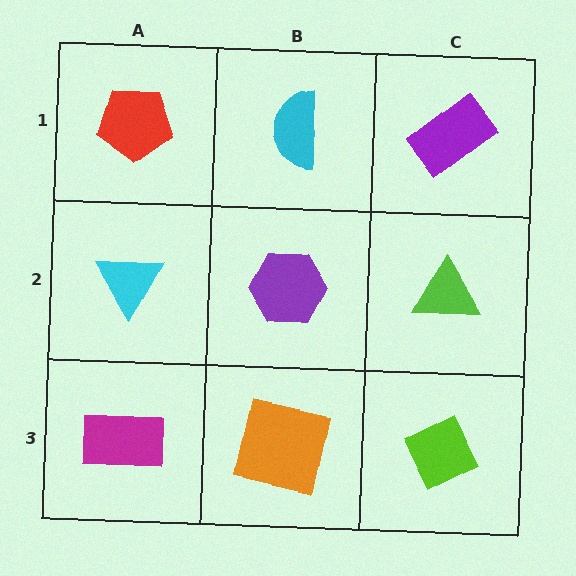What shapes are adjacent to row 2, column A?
A red pentagon (row 1, column A), a magenta rectangle (row 3, column A), a purple hexagon (row 2, column B).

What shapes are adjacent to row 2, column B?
A cyan semicircle (row 1, column B), an orange square (row 3, column B), a cyan triangle (row 2, column A), a lime triangle (row 2, column C).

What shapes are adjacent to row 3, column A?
A cyan triangle (row 2, column A), an orange square (row 3, column B).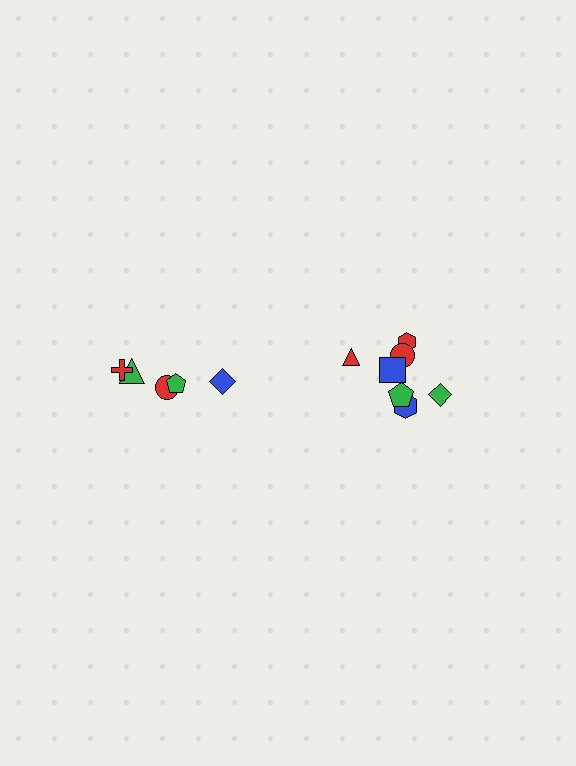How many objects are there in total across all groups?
There are 12 objects.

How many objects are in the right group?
There are 7 objects.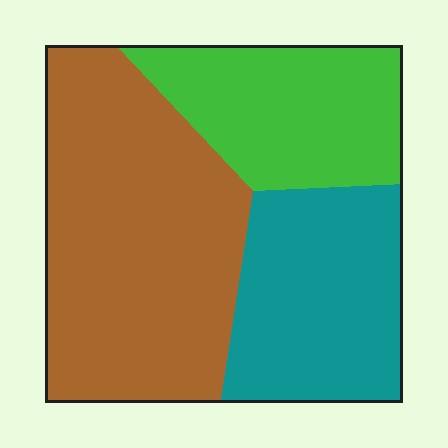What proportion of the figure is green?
Green covers 25% of the figure.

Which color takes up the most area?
Brown, at roughly 50%.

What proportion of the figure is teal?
Teal takes up about one quarter (1/4) of the figure.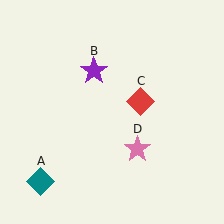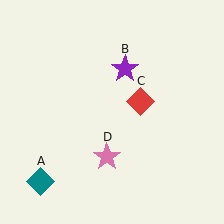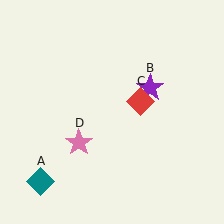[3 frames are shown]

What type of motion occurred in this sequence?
The purple star (object B), pink star (object D) rotated clockwise around the center of the scene.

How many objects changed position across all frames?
2 objects changed position: purple star (object B), pink star (object D).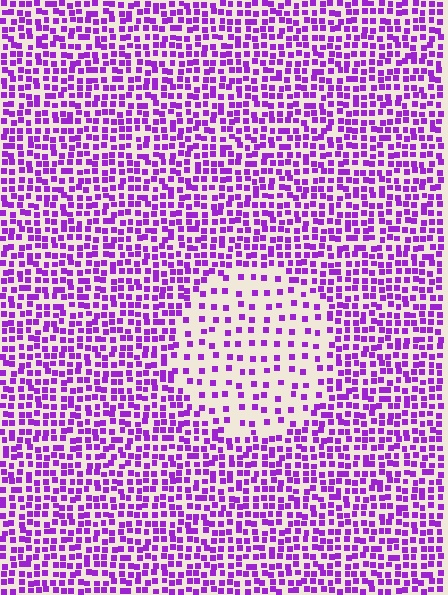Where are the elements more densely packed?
The elements are more densely packed outside the circle boundary.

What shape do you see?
I see a circle.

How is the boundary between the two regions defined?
The boundary is defined by a change in element density (approximately 2.4x ratio). All elements are the same color, size, and shape.